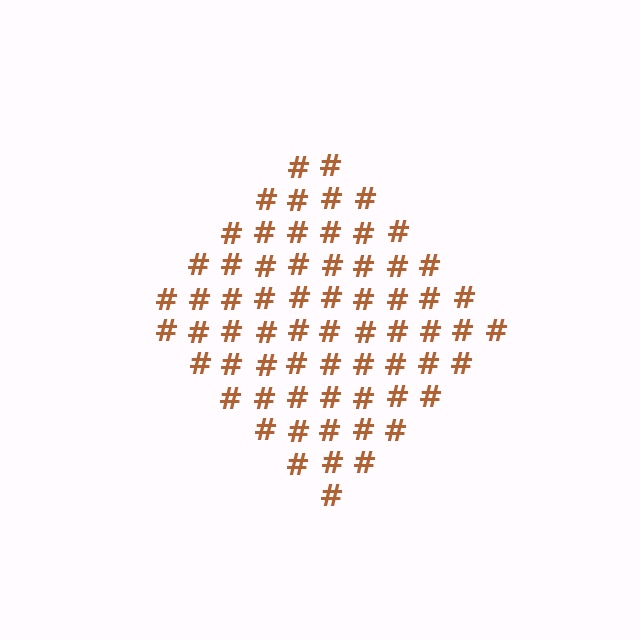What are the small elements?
The small elements are hash symbols.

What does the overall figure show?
The overall figure shows a diamond.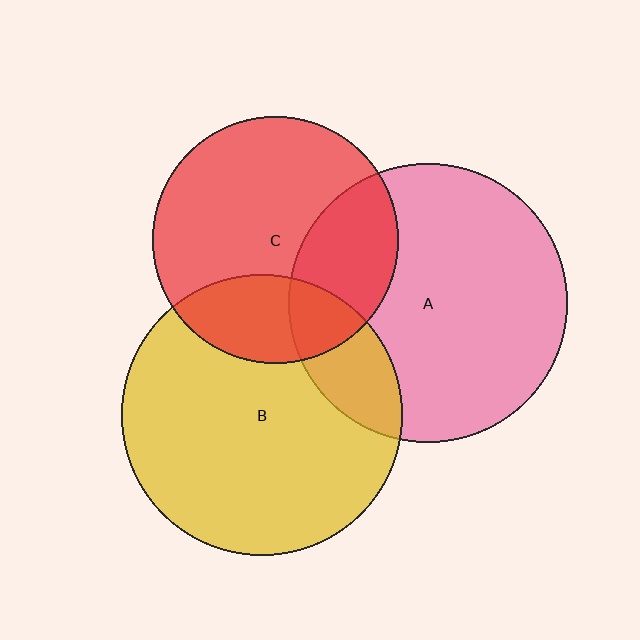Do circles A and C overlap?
Yes.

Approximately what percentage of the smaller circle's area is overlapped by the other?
Approximately 30%.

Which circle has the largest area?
Circle B (yellow).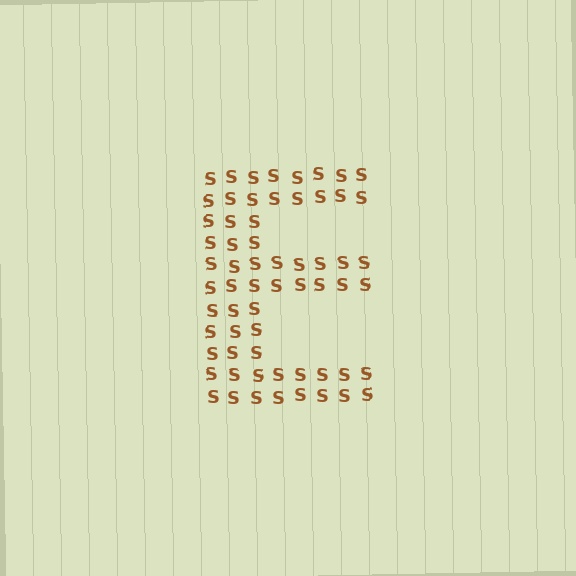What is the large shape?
The large shape is the letter E.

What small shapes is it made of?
It is made of small letter S's.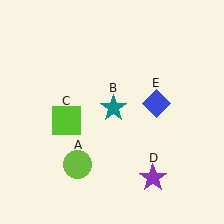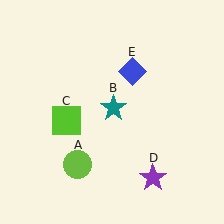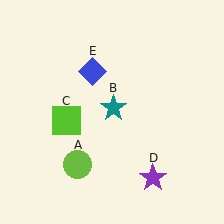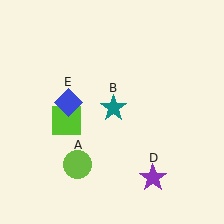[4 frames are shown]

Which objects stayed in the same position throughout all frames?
Lime circle (object A) and teal star (object B) and lime square (object C) and purple star (object D) remained stationary.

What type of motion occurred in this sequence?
The blue diamond (object E) rotated counterclockwise around the center of the scene.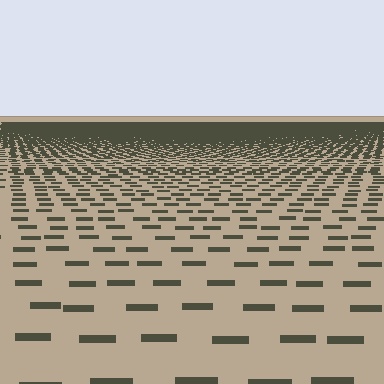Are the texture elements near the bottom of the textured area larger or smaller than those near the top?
Larger. Near the bottom, elements are closer to the viewer and appear at a bigger on-screen size.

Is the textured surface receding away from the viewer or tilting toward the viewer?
The surface is receding away from the viewer. Texture elements get smaller and denser toward the top.